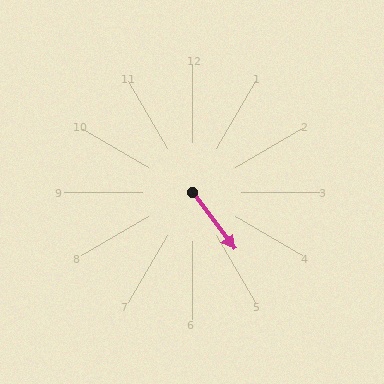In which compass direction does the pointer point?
Southeast.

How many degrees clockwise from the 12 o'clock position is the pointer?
Approximately 143 degrees.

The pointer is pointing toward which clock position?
Roughly 5 o'clock.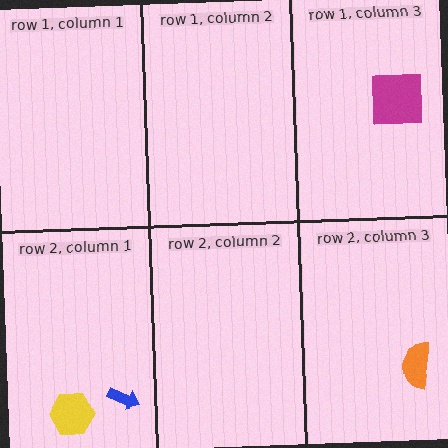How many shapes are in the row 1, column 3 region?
1.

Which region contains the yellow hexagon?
The row 2, column 1 region.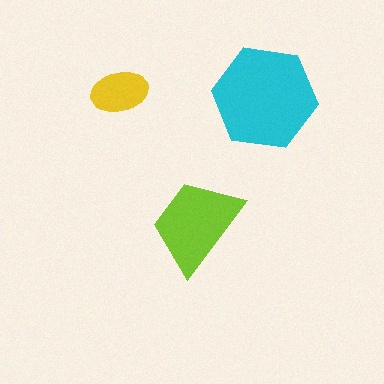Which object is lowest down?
The lime trapezoid is bottommost.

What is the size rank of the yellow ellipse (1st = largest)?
3rd.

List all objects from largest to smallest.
The cyan hexagon, the lime trapezoid, the yellow ellipse.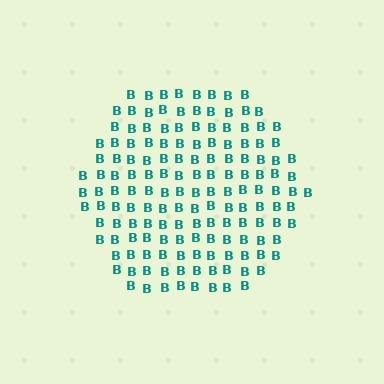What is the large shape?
The large shape is a hexagon.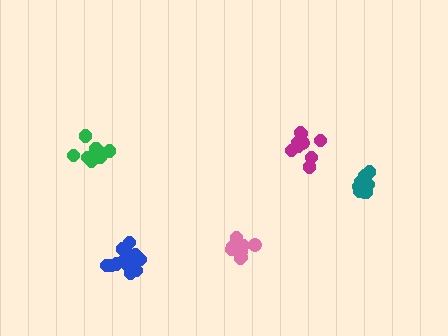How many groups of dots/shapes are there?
There are 5 groups.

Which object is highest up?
The magenta cluster is topmost.